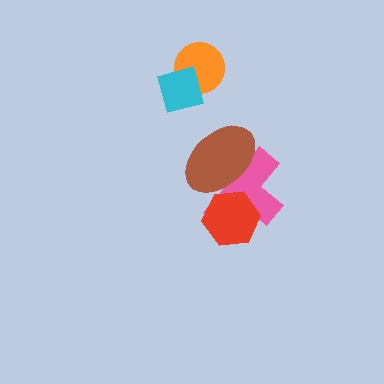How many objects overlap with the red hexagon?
2 objects overlap with the red hexagon.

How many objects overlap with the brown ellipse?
2 objects overlap with the brown ellipse.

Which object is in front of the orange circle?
The cyan square is in front of the orange circle.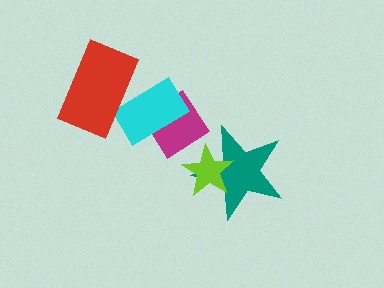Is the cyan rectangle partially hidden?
Yes, it is partially covered by another shape.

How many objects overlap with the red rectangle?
1 object overlaps with the red rectangle.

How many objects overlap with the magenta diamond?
1 object overlaps with the magenta diamond.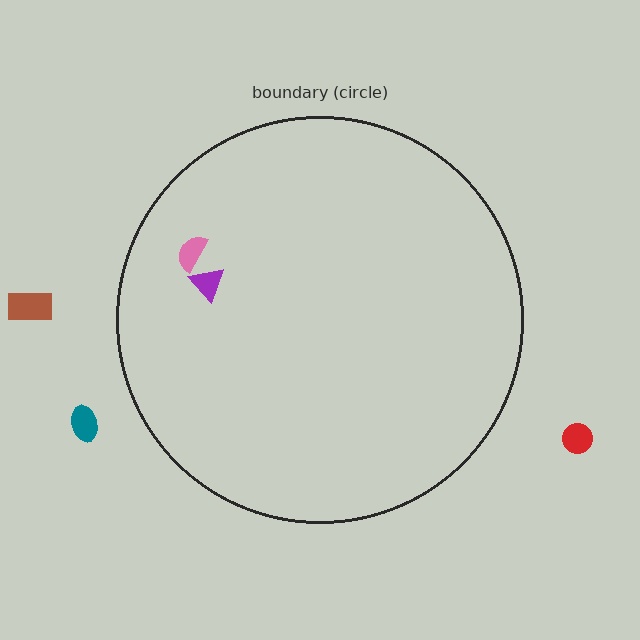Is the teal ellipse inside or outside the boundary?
Outside.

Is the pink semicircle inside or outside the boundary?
Inside.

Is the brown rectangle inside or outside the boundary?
Outside.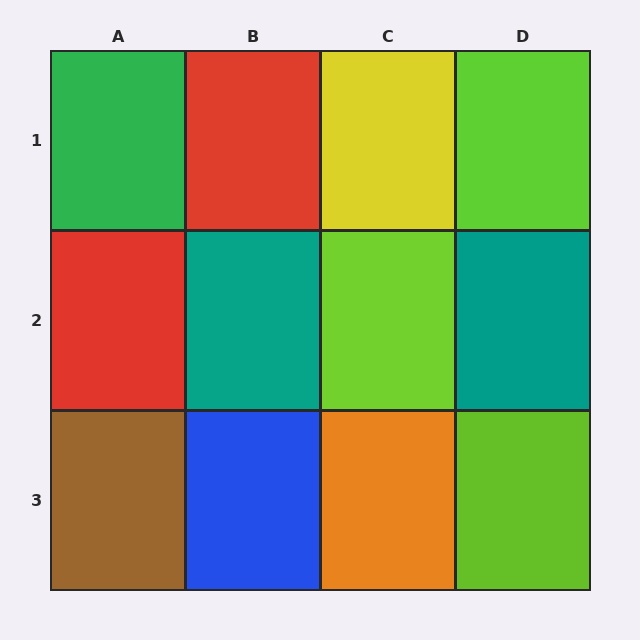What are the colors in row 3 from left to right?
Brown, blue, orange, lime.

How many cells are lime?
3 cells are lime.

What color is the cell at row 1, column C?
Yellow.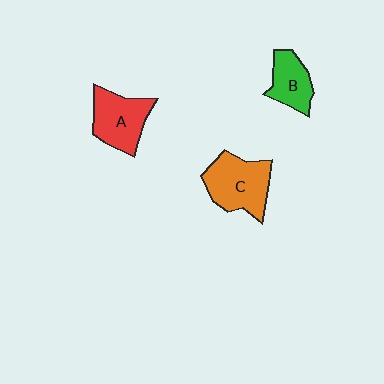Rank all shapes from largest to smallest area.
From largest to smallest: C (orange), A (red), B (green).